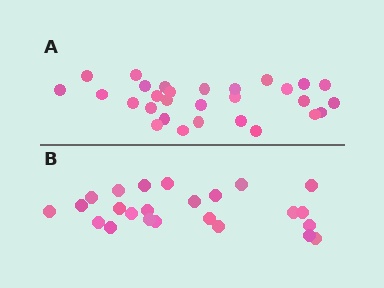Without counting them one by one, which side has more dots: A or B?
Region A (the top region) has more dots.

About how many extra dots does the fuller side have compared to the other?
Region A has about 5 more dots than region B.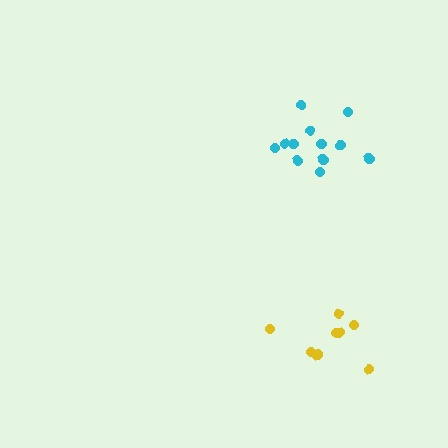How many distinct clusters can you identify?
There are 2 distinct clusters.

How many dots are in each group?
Group 1: 12 dots, Group 2: 8 dots (20 total).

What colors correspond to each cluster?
The clusters are colored: cyan, yellow.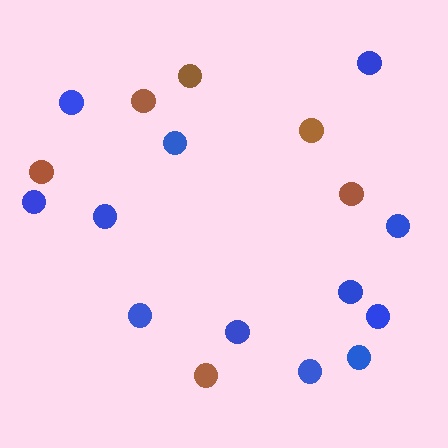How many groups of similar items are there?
There are 2 groups: one group of blue circles (12) and one group of brown circles (6).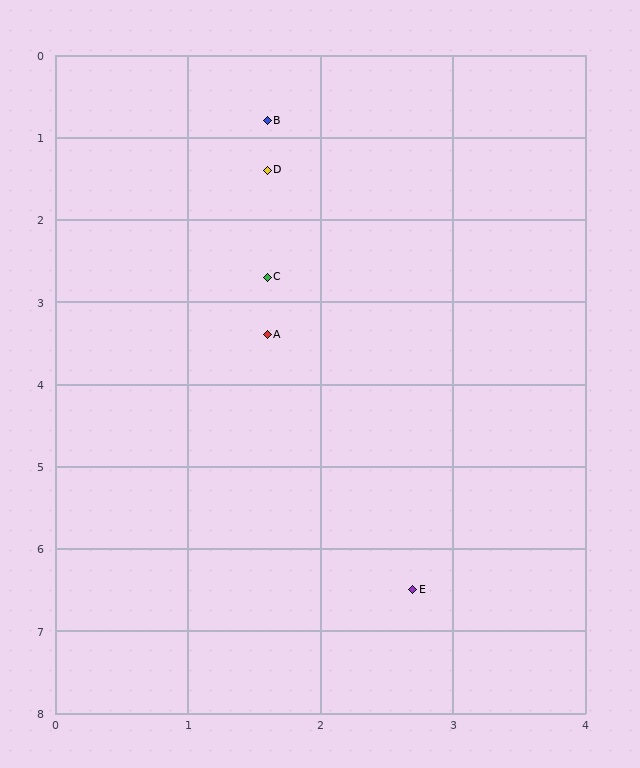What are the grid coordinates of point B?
Point B is at approximately (1.6, 0.8).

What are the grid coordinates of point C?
Point C is at approximately (1.6, 2.7).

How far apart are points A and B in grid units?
Points A and B are about 2.6 grid units apart.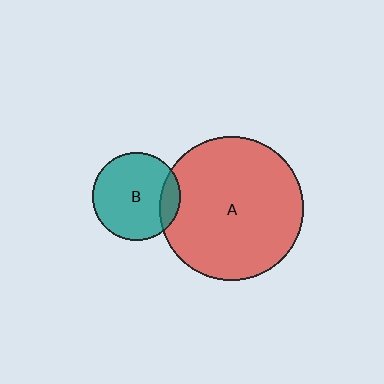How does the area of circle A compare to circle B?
Approximately 2.7 times.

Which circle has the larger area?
Circle A (red).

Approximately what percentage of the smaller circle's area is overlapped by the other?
Approximately 15%.